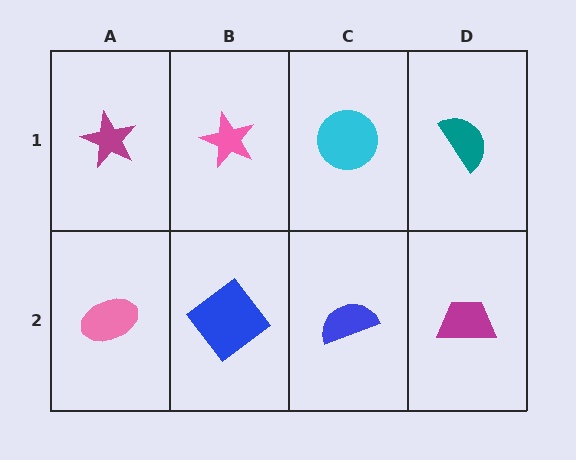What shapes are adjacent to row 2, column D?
A teal semicircle (row 1, column D), a blue semicircle (row 2, column C).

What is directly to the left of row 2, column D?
A blue semicircle.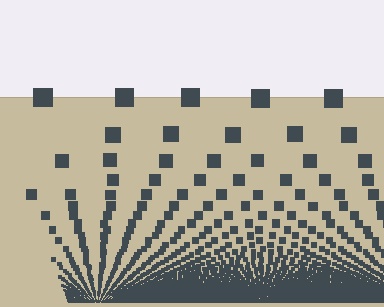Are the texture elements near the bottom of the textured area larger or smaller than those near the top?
Smaller. The gradient is inverted — elements near the bottom are smaller and denser.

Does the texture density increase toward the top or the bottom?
Density increases toward the bottom.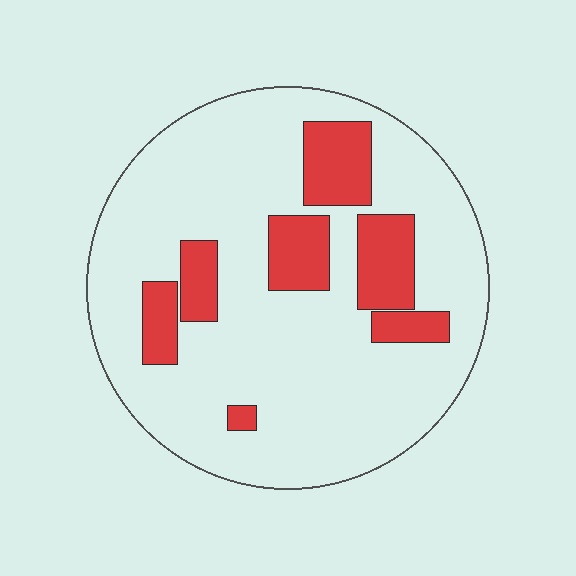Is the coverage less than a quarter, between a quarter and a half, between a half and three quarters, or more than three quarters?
Less than a quarter.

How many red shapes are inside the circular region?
7.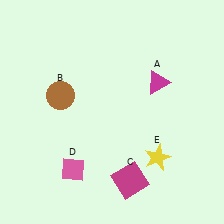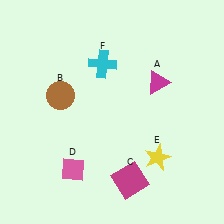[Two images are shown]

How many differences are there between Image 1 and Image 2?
There is 1 difference between the two images.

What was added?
A cyan cross (F) was added in Image 2.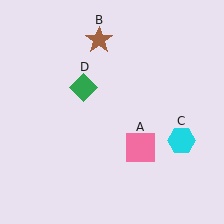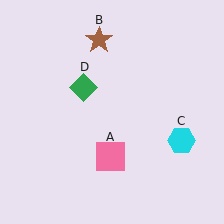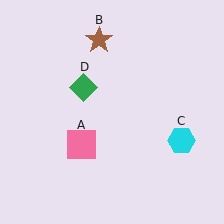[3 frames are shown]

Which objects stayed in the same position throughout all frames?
Brown star (object B) and cyan hexagon (object C) and green diamond (object D) remained stationary.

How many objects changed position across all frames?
1 object changed position: pink square (object A).